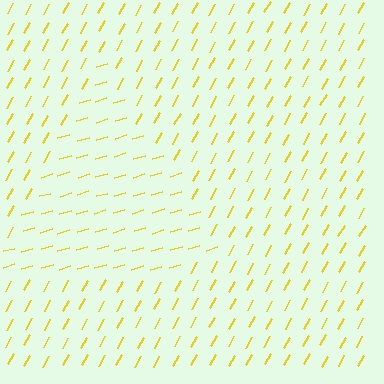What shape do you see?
I see a triangle.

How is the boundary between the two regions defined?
The boundary is defined purely by a change in line orientation (approximately 45 degrees difference). All lines are the same color and thickness.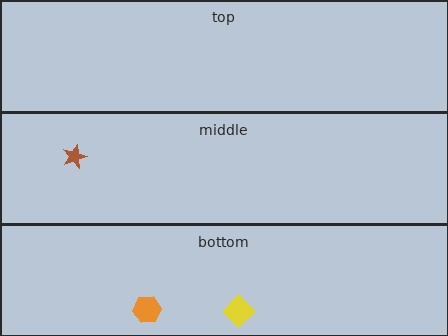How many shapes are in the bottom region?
2.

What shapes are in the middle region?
The brown star.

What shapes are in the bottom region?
The yellow diamond, the orange hexagon.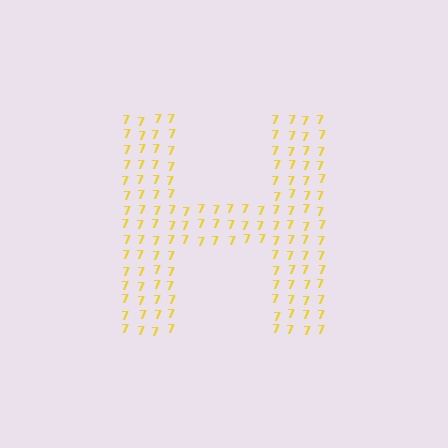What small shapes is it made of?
It is made of small digit 7's.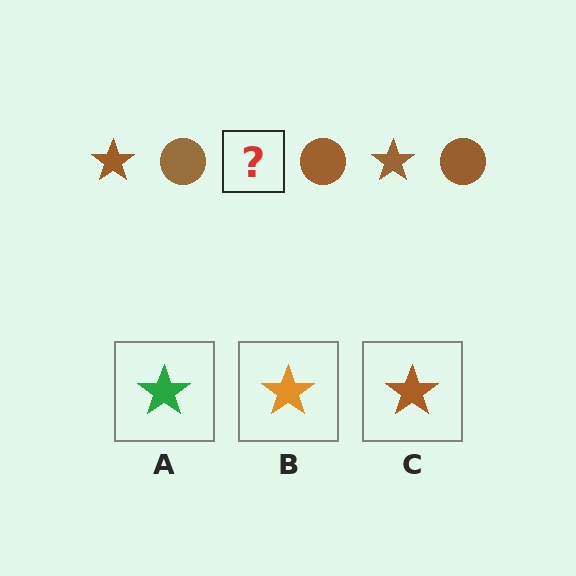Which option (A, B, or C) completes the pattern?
C.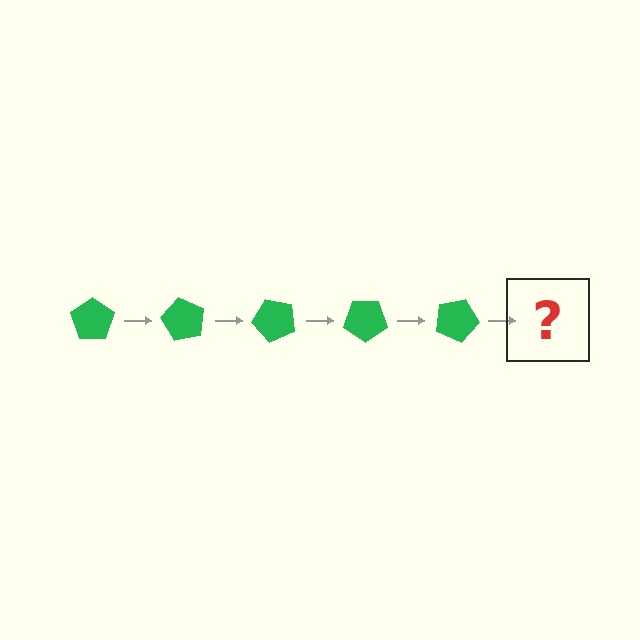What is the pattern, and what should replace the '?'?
The pattern is that the pentagon rotates 60 degrees each step. The '?' should be a green pentagon rotated 300 degrees.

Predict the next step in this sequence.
The next step is a green pentagon rotated 300 degrees.